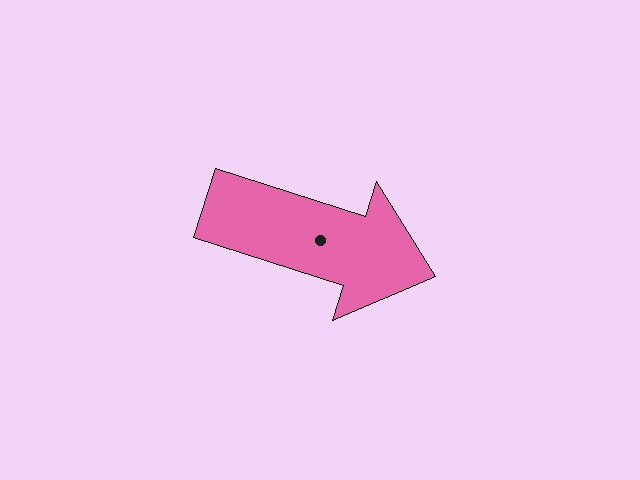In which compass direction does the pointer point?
East.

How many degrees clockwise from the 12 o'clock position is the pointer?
Approximately 108 degrees.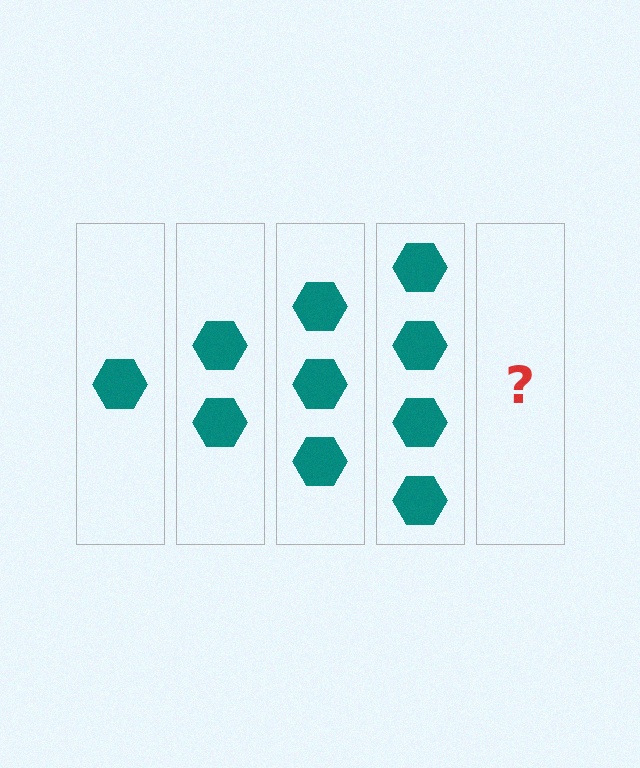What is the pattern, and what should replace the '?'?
The pattern is that each step adds one more hexagon. The '?' should be 5 hexagons.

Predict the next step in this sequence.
The next step is 5 hexagons.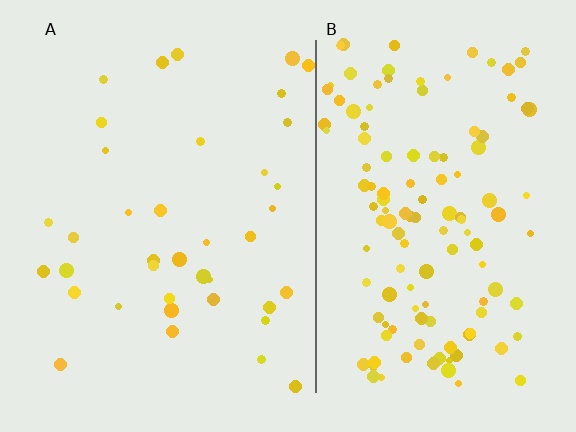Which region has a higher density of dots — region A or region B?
B (the right).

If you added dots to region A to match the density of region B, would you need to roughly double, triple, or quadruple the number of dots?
Approximately triple.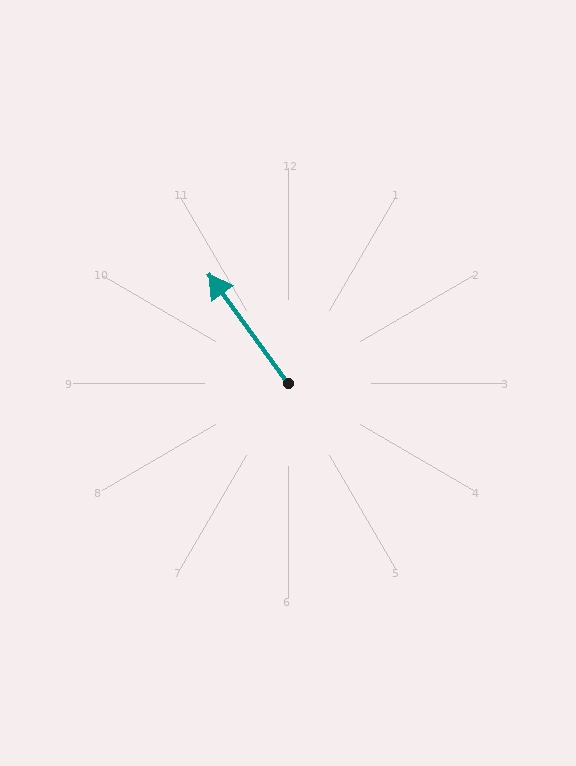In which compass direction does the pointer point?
Northwest.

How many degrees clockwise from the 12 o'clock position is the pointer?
Approximately 324 degrees.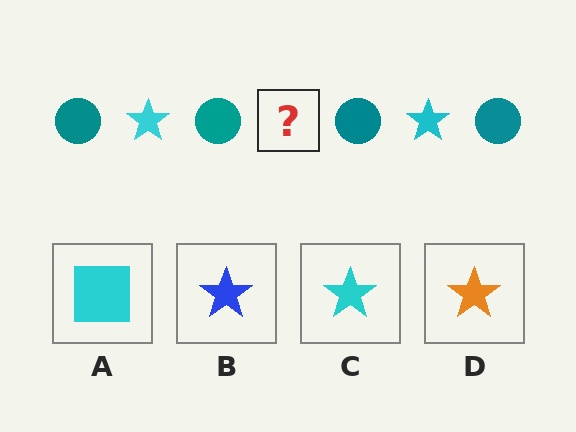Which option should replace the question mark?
Option C.